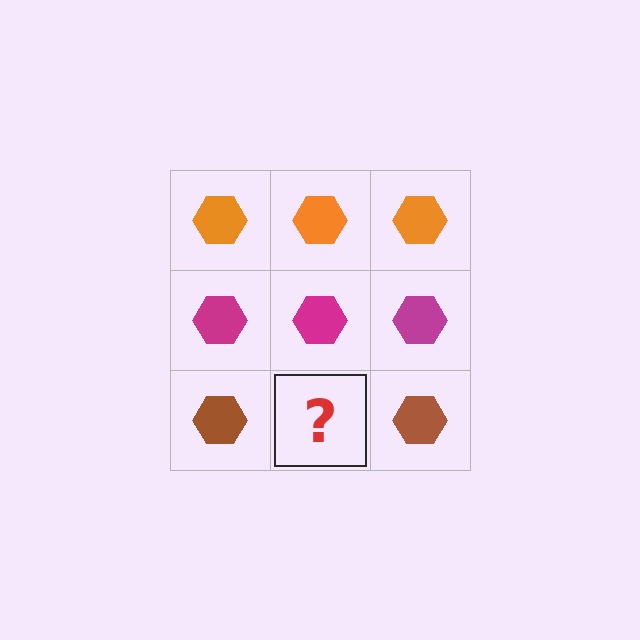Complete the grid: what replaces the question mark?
The question mark should be replaced with a brown hexagon.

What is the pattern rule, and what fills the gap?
The rule is that each row has a consistent color. The gap should be filled with a brown hexagon.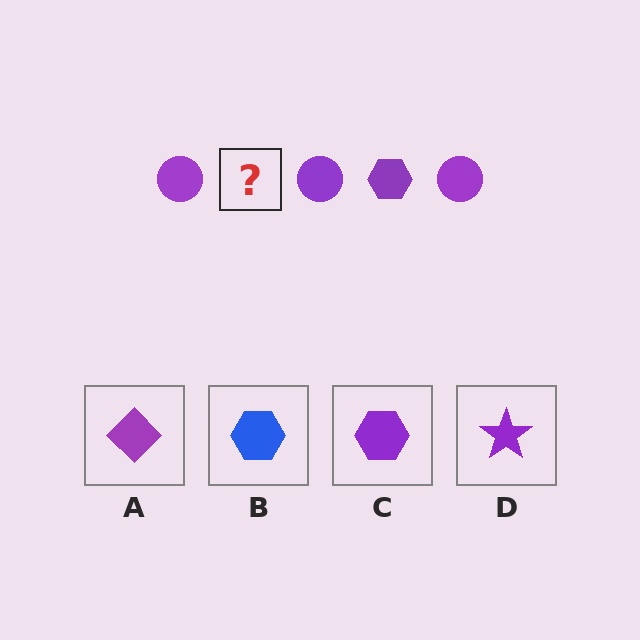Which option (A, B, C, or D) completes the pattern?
C.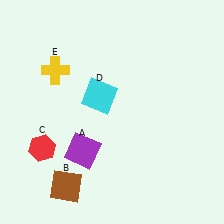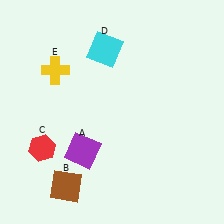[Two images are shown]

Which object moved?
The cyan square (D) moved up.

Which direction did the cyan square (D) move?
The cyan square (D) moved up.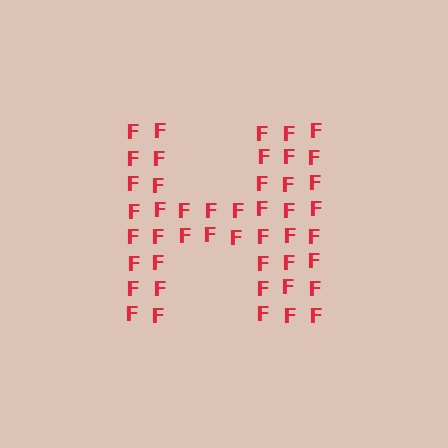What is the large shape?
The large shape is the letter H.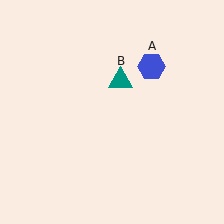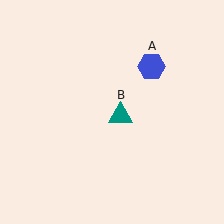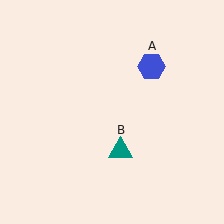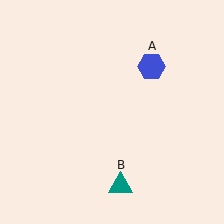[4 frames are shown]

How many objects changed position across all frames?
1 object changed position: teal triangle (object B).